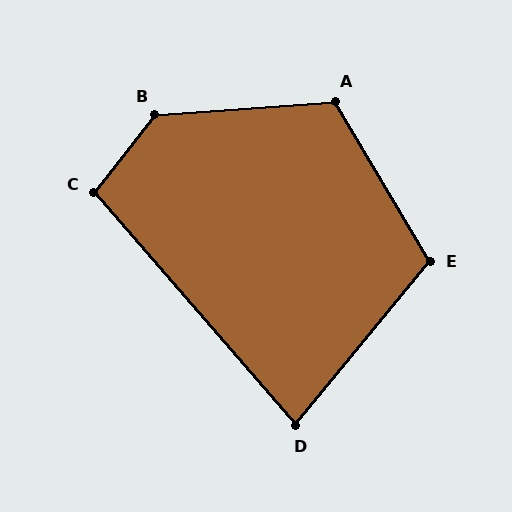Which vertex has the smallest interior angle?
D, at approximately 80 degrees.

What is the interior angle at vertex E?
Approximately 110 degrees (obtuse).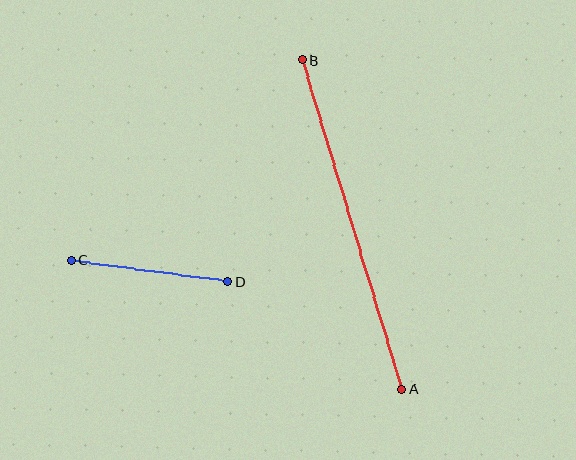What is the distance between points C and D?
The distance is approximately 157 pixels.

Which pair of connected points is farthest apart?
Points A and B are farthest apart.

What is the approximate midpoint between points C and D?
The midpoint is at approximately (150, 271) pixels.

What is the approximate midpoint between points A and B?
The midpoint is at approximately (352, 225) pixels.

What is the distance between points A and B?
The distance is approximately 343 pixels.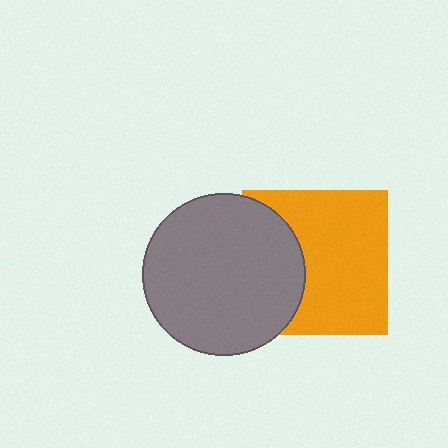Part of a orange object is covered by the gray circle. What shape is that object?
It is a square.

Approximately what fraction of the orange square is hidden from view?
Roughly 34% of the orange square is hidden behind the gray circle.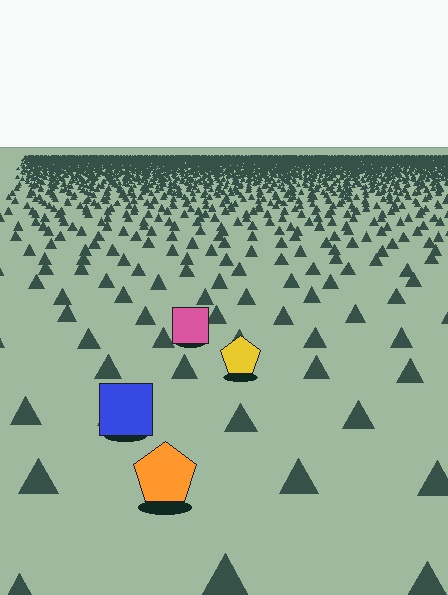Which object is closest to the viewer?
The orange pentagon is closest. The texture marks near it are larger and more spread out.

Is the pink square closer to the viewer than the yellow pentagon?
No. The yellow pentagon is closer — you can tell from the texture gradient: the ground texture is coarser near it.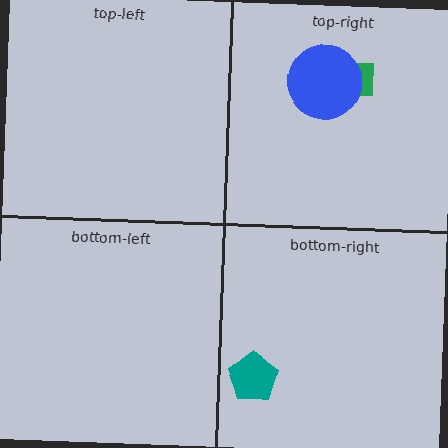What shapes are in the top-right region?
The green square, the blue circle.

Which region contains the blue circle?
The top-right region.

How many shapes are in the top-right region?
2.